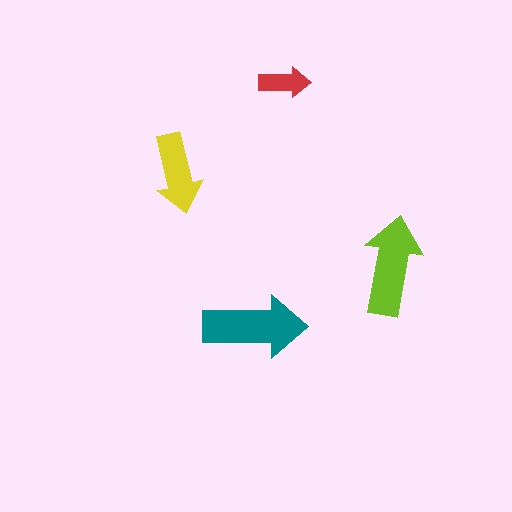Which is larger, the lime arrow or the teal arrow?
The teal one.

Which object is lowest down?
The teal arrow is bottommost.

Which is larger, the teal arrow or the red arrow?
The teal one.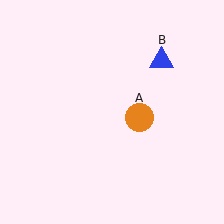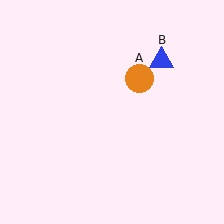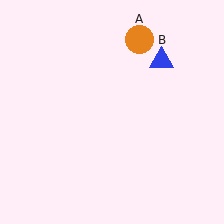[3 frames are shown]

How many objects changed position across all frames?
1 object changed position: orange circle (object A).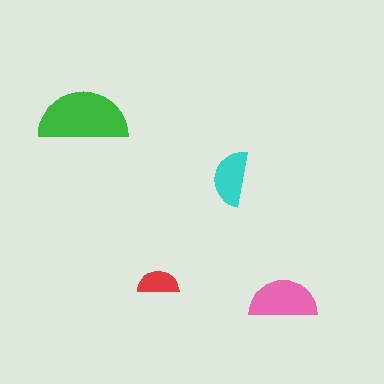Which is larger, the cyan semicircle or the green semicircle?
The green one.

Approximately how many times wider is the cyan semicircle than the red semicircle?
About 1.5 times wider.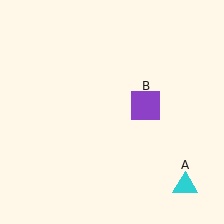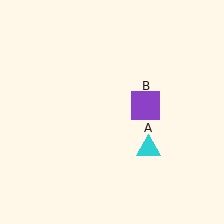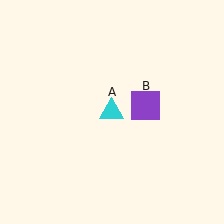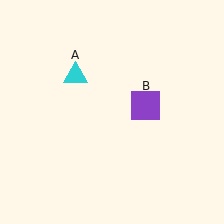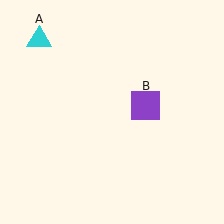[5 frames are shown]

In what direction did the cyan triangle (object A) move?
The cyan triangle (object A) moved up and to the left.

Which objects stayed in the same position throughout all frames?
Purple square (object B) remained stationary.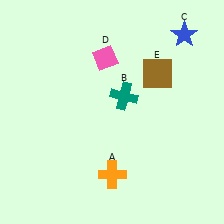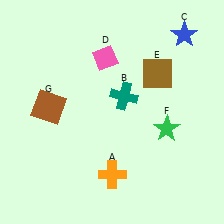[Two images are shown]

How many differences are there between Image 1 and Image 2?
There are 2 differences between the two images.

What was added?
A green star (F), a brown square (G) were added in Image 2.